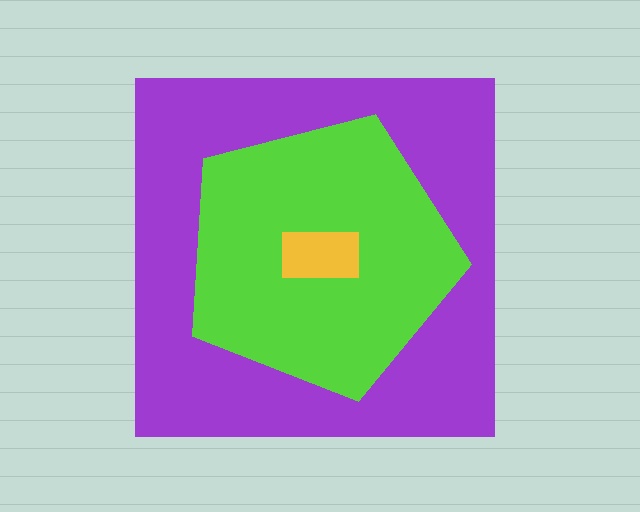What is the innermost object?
The yellow rectangle.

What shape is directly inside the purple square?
The lime pentagon.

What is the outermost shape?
The purple square.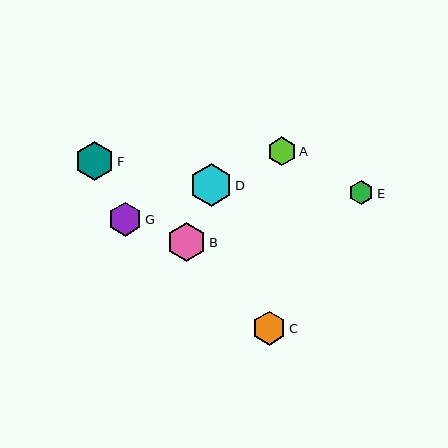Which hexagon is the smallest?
Hexagon E is the smallest with a size of approximately 24 pixels.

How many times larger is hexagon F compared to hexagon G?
Hexagon F is approximately 1.2 times the size of hexagon G.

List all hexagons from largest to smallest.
From largest to smallest: D, F, B, G, C, A, E.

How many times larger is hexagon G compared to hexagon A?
Hexagon G is approximately 1.2 times the size of hexagon A.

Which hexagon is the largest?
Hexagon D is the largest with a size of approximately 42 pixels.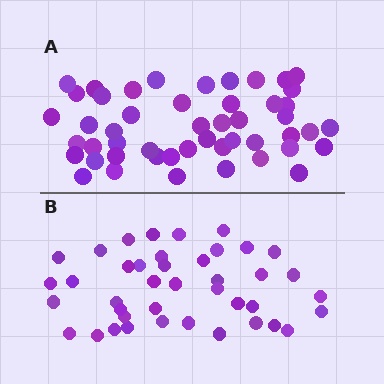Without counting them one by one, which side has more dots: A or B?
Region A (the top region) has more dots.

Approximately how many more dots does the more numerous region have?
Region A has roughly 8 or so more dots than region B.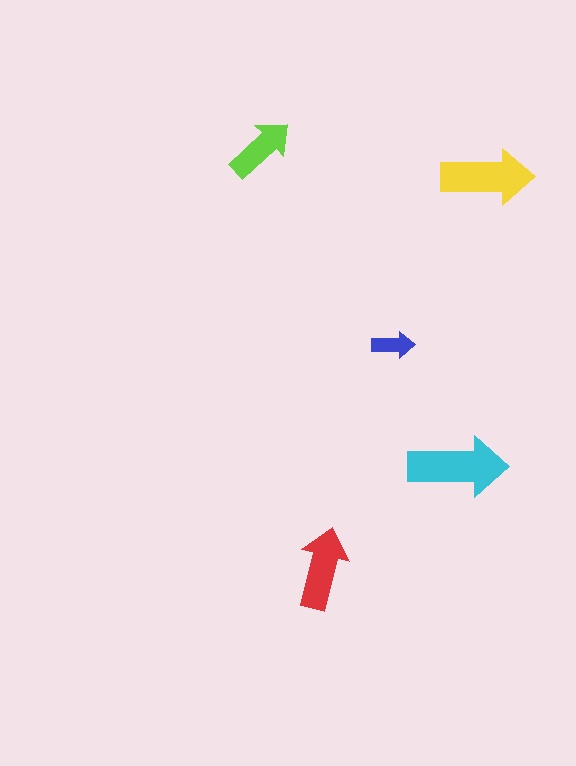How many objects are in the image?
There are 5 objects in the image.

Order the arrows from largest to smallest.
the cyan one, the yellow one, the red one, the lime one, the blue one.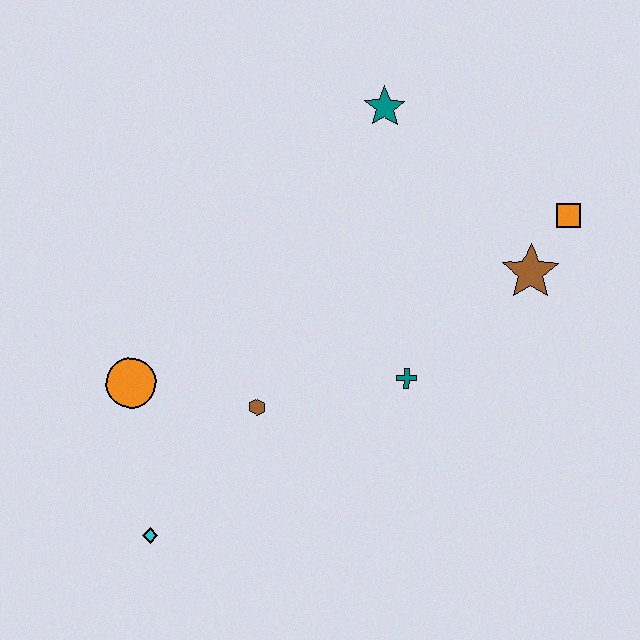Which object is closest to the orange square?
The brown star is closest to the orange square.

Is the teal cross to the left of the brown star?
Yes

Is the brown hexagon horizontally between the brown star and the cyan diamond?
Yes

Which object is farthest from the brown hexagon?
The orange square is farthest from the brown hexagon.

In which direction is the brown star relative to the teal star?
The brown star is below the teal star.